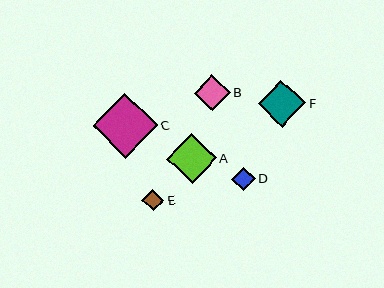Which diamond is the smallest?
Diamond E is the smallest with a size of approximately 22 pixels.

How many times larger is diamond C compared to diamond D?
Diamond C is approximately 2.8 times the size of diamond D.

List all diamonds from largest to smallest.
From largest to smallest: C, A, F, B, D, E.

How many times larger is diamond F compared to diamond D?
Diamond F is approximately 2.0 times the size of diamond D.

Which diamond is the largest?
Diamond C is the largest with a size of approximately 65 pixels.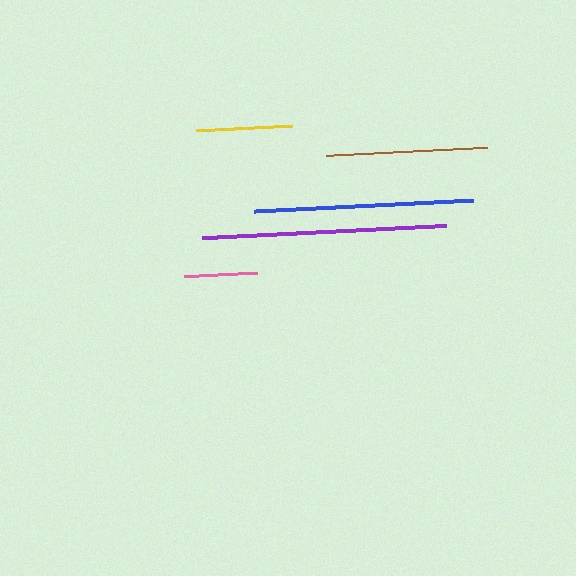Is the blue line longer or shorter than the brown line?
The blue line is longer than the brown line.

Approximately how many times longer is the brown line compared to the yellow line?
The brown line is approximately 1.7 times the length of the yellow line.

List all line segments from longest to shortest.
From longest to shortest: purple, blue, brown, yellow, pink.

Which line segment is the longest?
The purple line is the longest at approximately 244 pixels.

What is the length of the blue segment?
The blue segment is approximately 218 pixels long.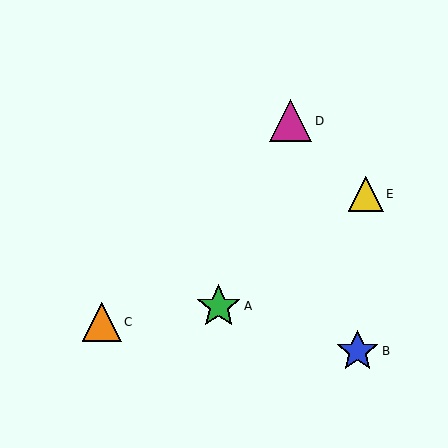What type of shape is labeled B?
Shape B is a blue star.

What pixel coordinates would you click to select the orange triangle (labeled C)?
Click at (102, 322) to select the orange triangle C.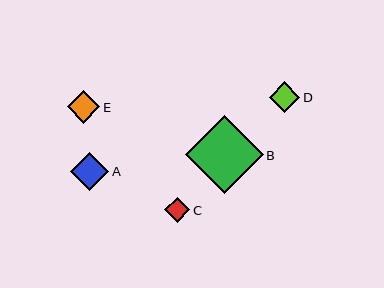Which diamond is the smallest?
Diamond C is the smallest with a size of approximately 25 pixels.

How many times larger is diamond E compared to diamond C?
Diamond E is approximately 1.3 times the size of diamond C.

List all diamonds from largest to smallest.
From largest to smallest: B, A, E, D, C.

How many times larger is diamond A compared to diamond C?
Diamond A is approximately 1.5 times the size of diamond C.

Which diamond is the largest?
Diamond B is the largest with a size of approximately 77 pixels.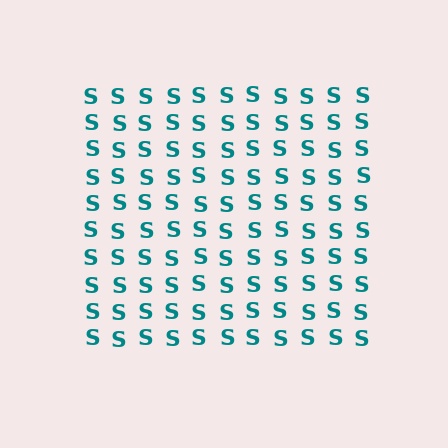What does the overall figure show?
The overall figure shows a square.